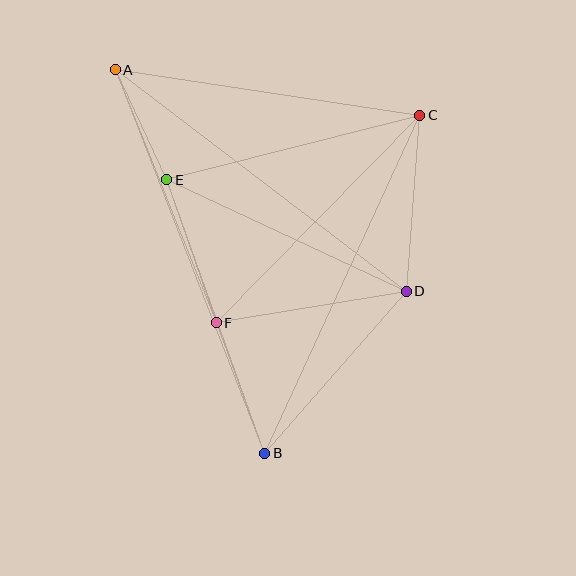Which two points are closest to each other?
Points A and E are closest to each other.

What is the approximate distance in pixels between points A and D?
The distance between A and D is approximately 366 pixels.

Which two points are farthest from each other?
Points A and B are farthest from each other.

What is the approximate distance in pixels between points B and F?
The distance between B and F is approximately 139 pixels.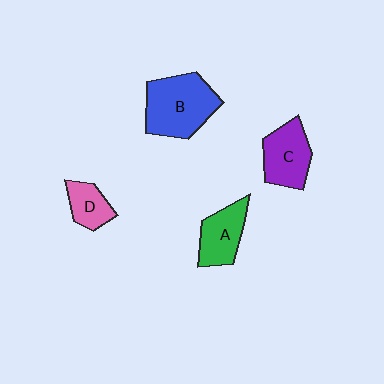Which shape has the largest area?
Shape B (blue).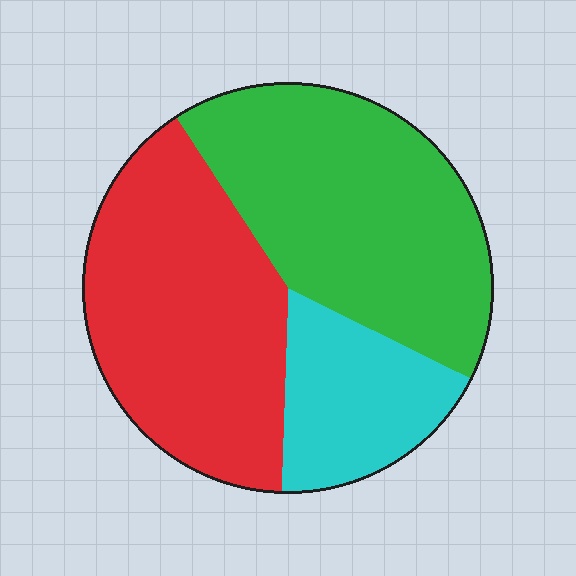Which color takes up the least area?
Cyan, at roughly 20%.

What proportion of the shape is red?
Red takes up between a quarter and a half of the shape.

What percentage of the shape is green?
Green takes up about two fifths (2/5) of the shape.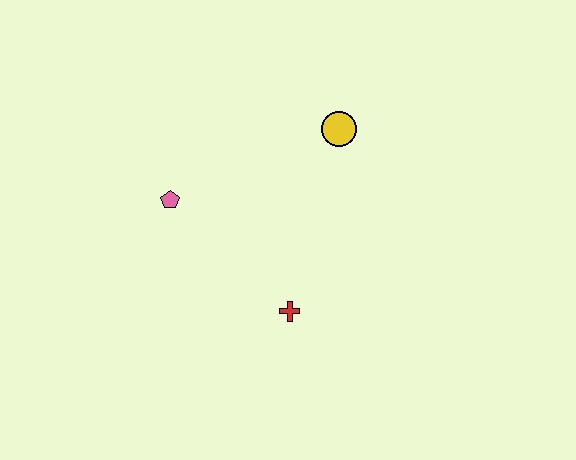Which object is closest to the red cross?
The pink pentagon is closest to the red cross.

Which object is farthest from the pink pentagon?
The yellow circle is farthest from the pink pentagon.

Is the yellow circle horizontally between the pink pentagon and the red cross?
No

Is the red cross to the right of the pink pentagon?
Yes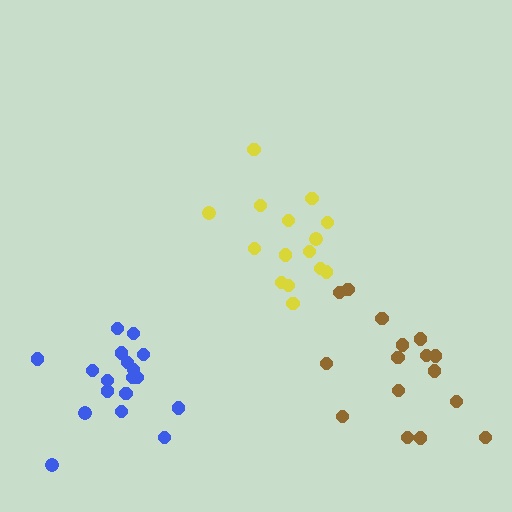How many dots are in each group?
Group 1: 15 dots, Group 2: 18 dots, Group 3: 16 dots (49 total).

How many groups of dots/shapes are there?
There are 3 groups.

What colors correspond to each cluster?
The clusters are colored: yellow, blue, brown.